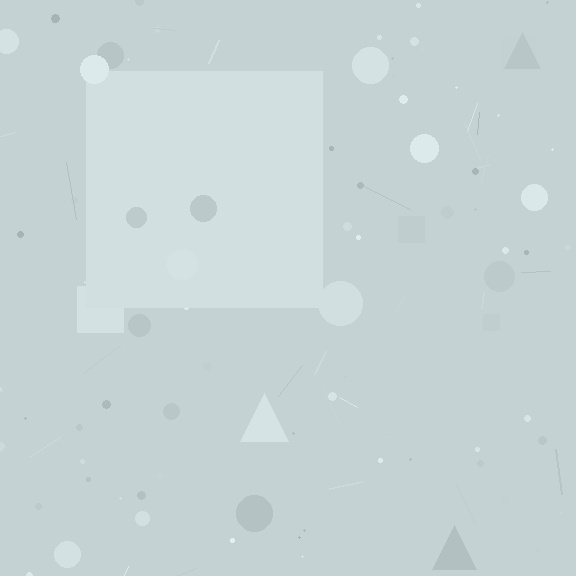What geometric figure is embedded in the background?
A square is embedded in the background.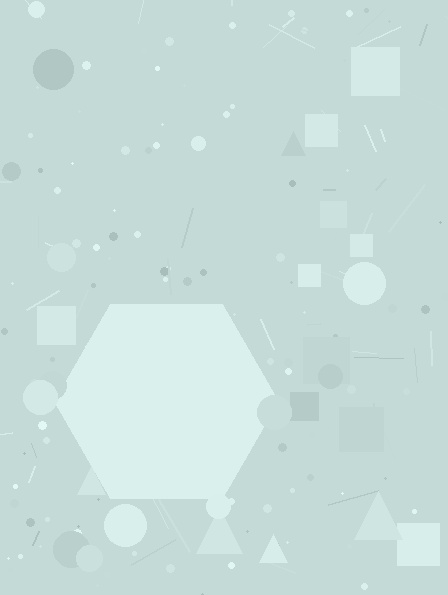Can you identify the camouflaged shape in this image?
The camouflaged shape is a hexagon.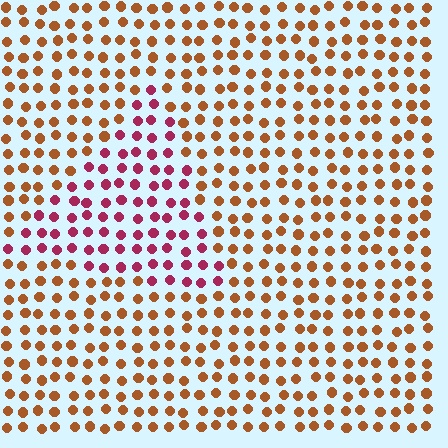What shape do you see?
I see a triangle.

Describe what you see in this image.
The image is filled with small brown elements in a uniform arrangement. A triangle-shaped region is visible where the elements are tinted to a slightly different hue, forming a subtle color boundary.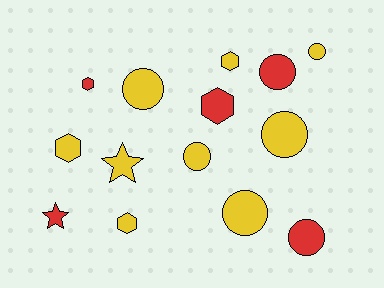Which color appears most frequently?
Yellow, with 9 objects.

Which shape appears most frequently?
Circle, with 7 objects.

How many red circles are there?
There are 2 red circles.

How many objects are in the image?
There are 14 objects.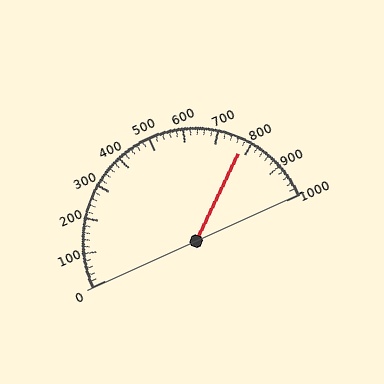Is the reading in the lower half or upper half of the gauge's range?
The reading is in the upper half of the range (0 to 1000).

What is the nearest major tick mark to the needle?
The nearest major tick mark is 800.